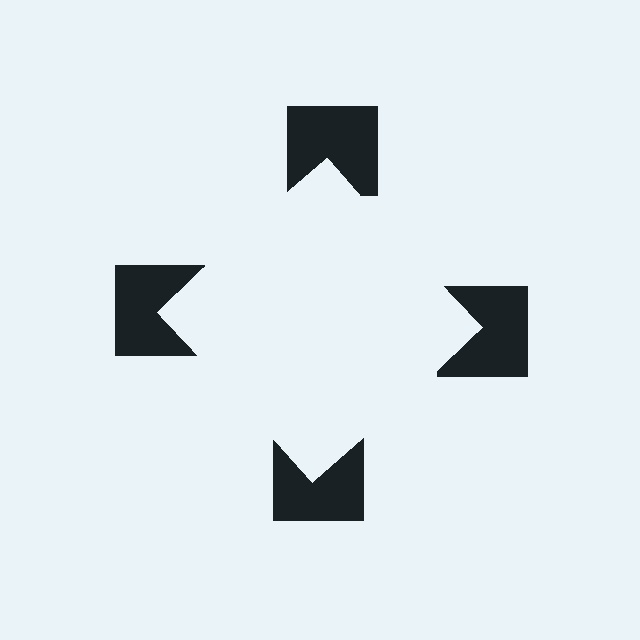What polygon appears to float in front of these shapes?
An illusory square — its edges are inferred from the aligned wedge cuts in the notched squares, not physically drawn.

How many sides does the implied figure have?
4 sides.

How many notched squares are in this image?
There are 4 — one at each vertex of the illusory square.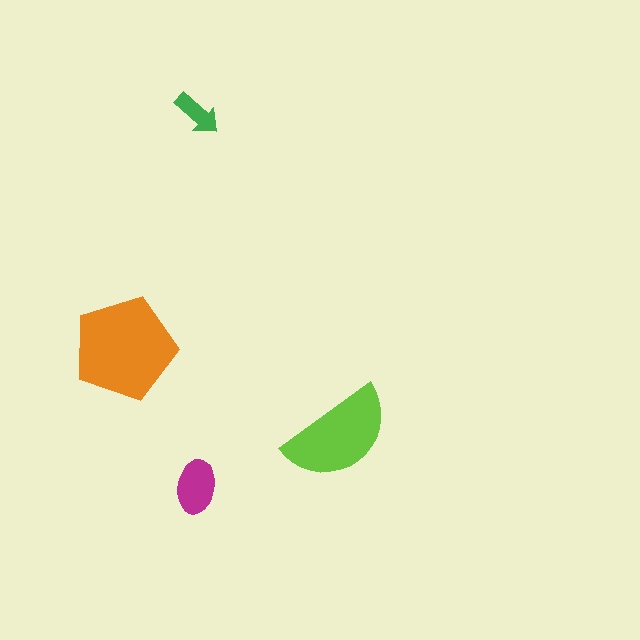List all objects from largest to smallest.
The orange pentagon, the lime semicircle, the magenta ellipse, the green arrow.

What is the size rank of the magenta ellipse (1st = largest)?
3rd.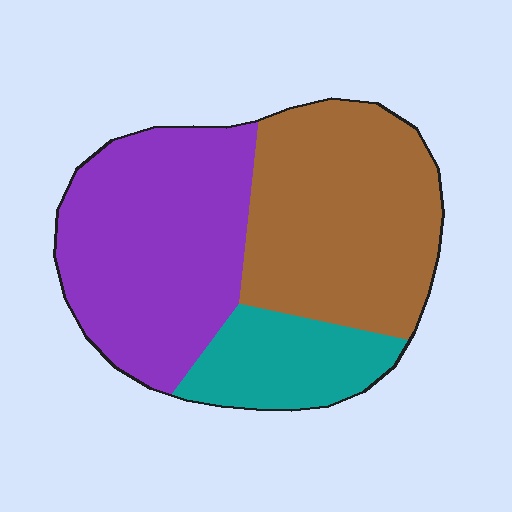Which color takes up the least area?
Teal, at roughly 15%.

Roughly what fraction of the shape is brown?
Brown covers around 40% of the shape.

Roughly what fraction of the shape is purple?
Purple takes up between a third and a half of the shape.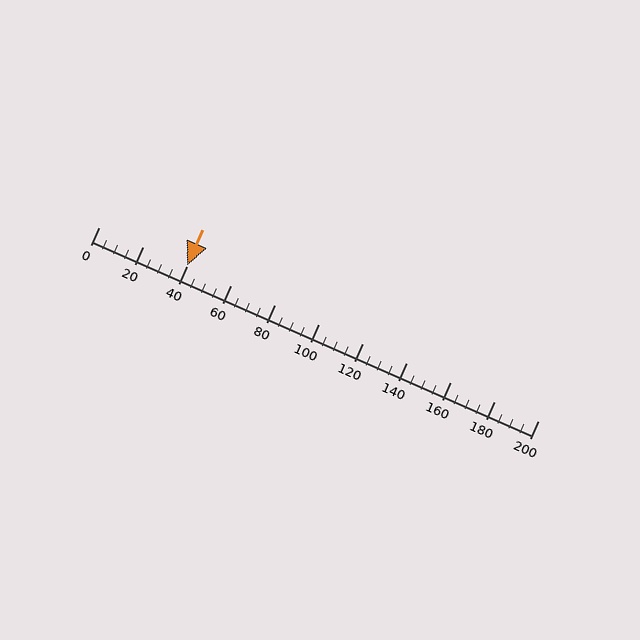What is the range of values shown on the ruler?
The ruler shows values from 0 to 200.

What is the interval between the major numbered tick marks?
The major tick marks are spaced 20 units apart.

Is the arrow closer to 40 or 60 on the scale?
The arrow is closer to 40.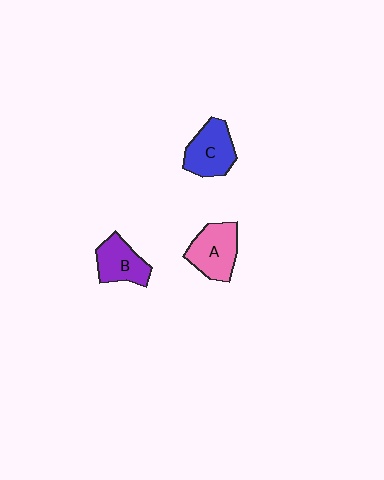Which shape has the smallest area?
Shape B (purple).